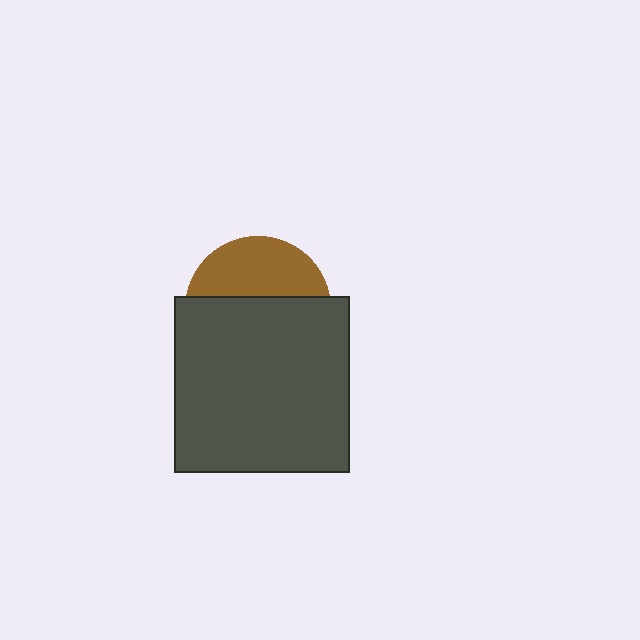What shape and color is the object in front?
The object in front is a dark gray square.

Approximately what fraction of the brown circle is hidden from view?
Roughly 61% of the brown circle is hidden behind the dark gray square.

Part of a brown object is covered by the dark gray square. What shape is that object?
It is a circle.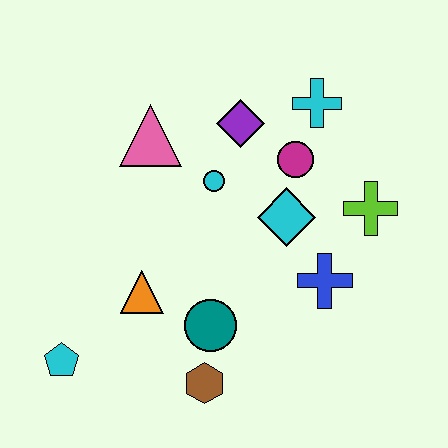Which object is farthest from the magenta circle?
The cyan pentagon is farthest from the magenta circle.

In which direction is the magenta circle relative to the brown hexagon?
The magenta circle is above the brown hexagon.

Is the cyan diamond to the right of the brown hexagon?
Yes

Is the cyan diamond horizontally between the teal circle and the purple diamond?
No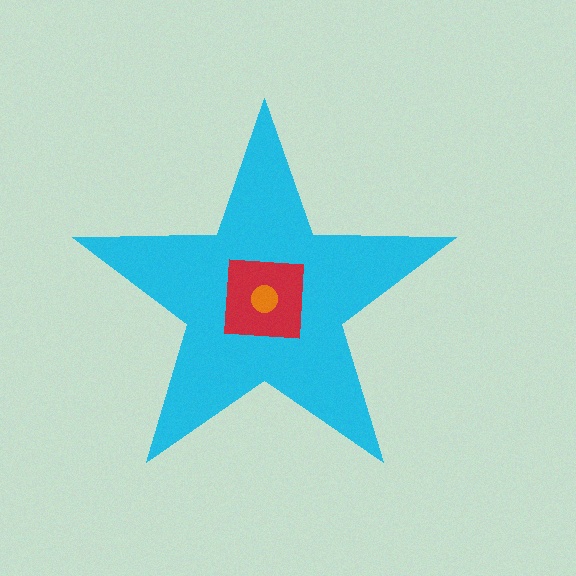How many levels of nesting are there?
3.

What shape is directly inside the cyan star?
The red square.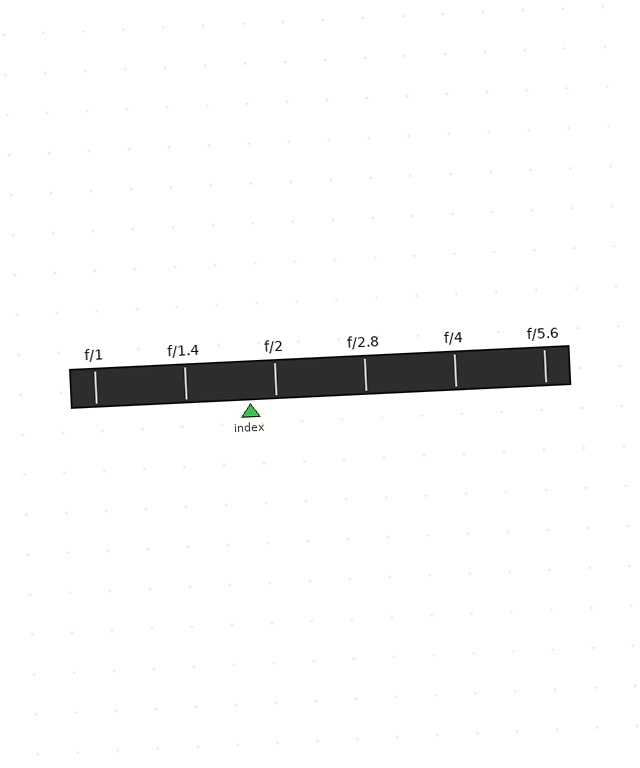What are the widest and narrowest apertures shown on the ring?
The widest aperture shown is f/1 and the narrowest is f/5.6.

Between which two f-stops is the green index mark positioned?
The index mark is between f/1.4 and f/2.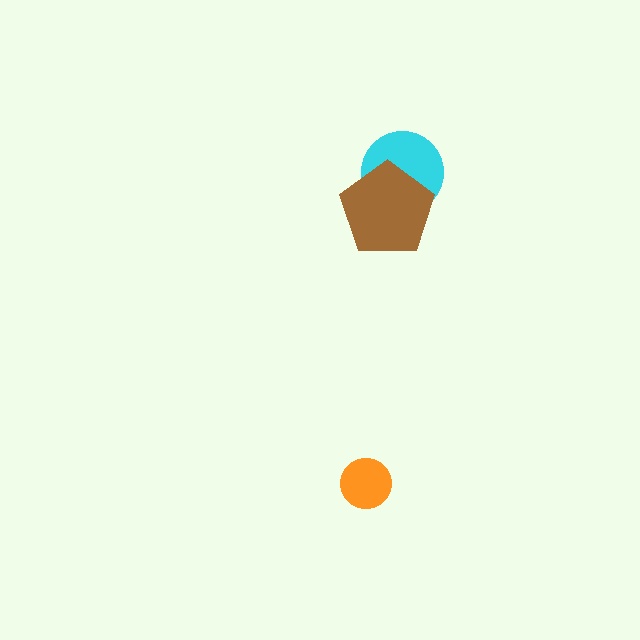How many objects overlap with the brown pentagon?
1 object overlaps with the brown pentagon.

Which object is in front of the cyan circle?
The brown pentagon is in front of the cyan circle.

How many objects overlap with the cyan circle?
1 object overlaps with the cyan circle.